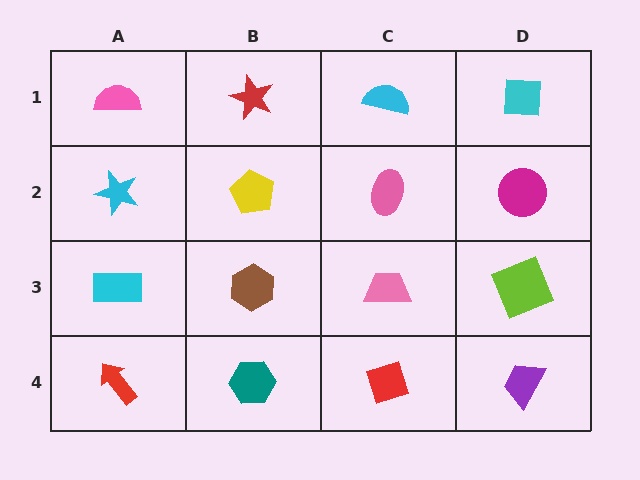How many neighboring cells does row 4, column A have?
2.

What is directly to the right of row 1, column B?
A cyan semicircle.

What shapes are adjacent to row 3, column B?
A yellow pentagon (row 2, column B), a teal hexagon (row 4, column B), a cyan rectangle (row 3, column A), a pink trapezoid (row 3, column C).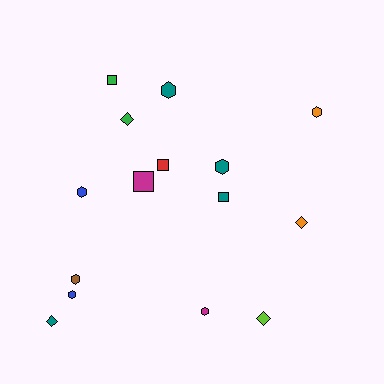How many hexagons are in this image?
There are 7 hexagons.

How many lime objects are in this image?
There is 1 lime object.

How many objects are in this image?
There are 15 objects.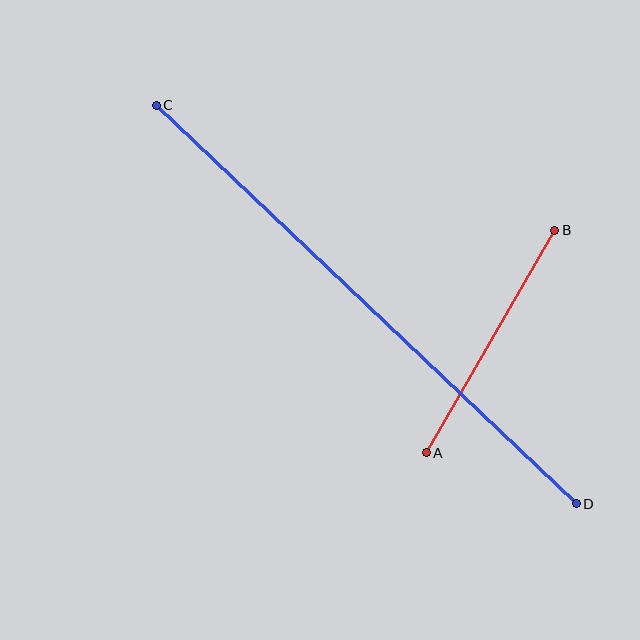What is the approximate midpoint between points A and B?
The midpoint is at approximately (490, 342) pixels.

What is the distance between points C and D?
The distance is approximately 579 pixels.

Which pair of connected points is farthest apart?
Points C and D are farthest apart.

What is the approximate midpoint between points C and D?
The midpoint is at approximately (366, 304) pixels.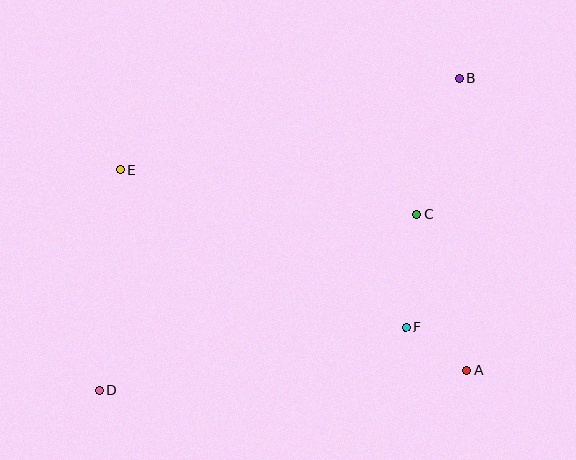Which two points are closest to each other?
Points A and F are closest to each other.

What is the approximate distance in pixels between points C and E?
The distance between C and E is approximately 300 pixels.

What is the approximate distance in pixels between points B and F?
The distance between B and F is approximately 255 pixels.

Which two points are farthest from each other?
Points B and D are farthest from each other.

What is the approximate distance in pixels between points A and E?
The distance between A and E is approximately 400 pixels.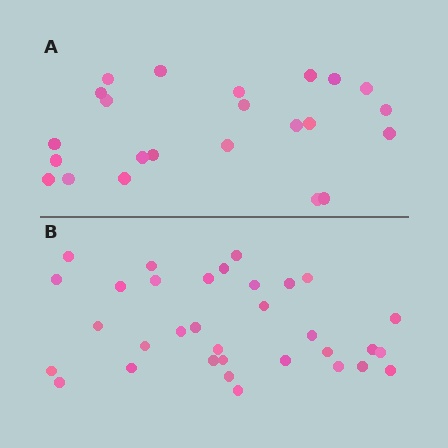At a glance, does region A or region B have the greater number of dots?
Region B (the bottom region) has more dots.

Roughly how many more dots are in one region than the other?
Region B has roughly 10 or so more dots than region A.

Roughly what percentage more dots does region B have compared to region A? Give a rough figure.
About 45% more.